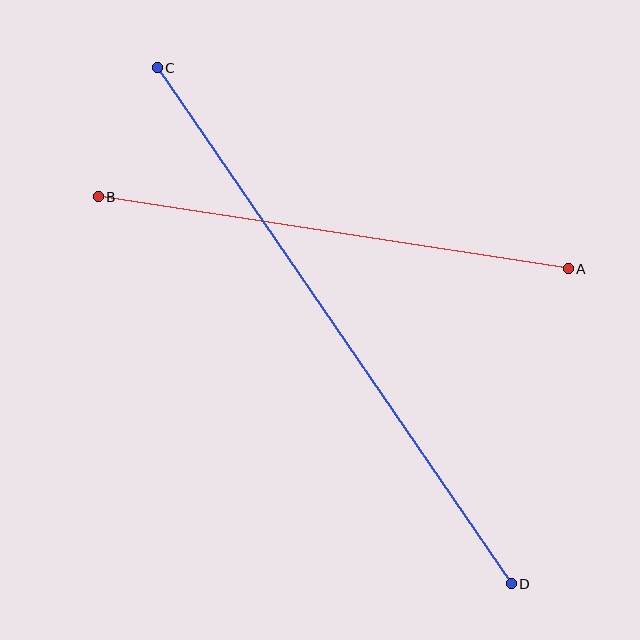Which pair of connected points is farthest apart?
Points C and D are farthest apart.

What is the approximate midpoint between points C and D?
The midpoint is at approximately (334, 326) pixels.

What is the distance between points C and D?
The distance is approximately 626 pixels.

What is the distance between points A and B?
The distance is approximately 476 pixels.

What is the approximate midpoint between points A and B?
The midpoint is at approximately (333, 233) pixels.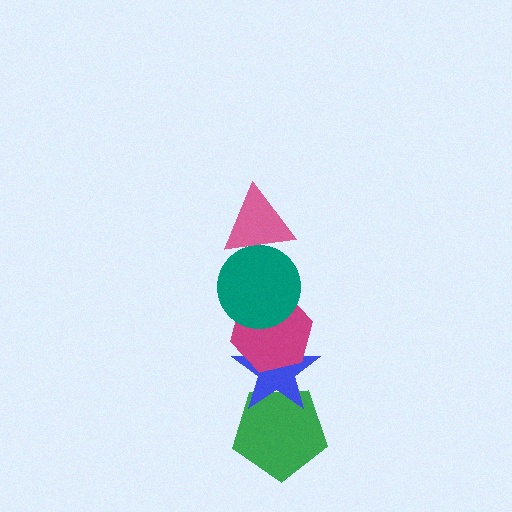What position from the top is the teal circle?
The teal circle is 2nd from the top.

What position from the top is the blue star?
The blue star is 4th from the top.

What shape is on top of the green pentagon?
The blue star is on top of the green pentagon.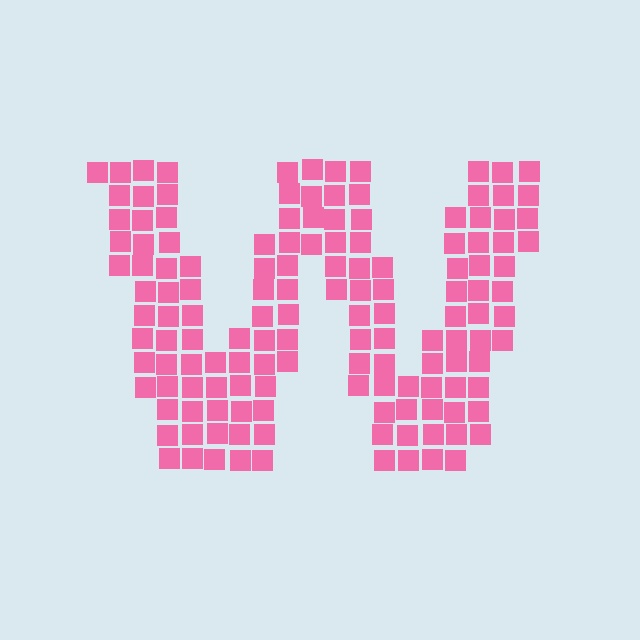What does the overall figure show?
The overall figure shows the letter W.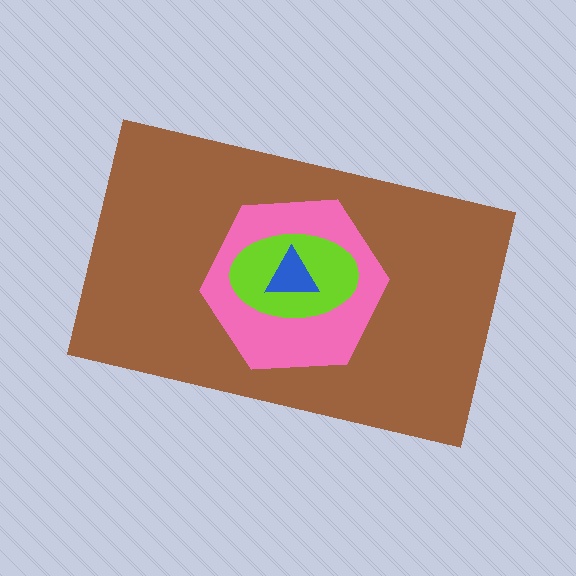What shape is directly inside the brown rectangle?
The pink hexagon.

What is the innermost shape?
The blue triangle.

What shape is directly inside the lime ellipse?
The blue triangle.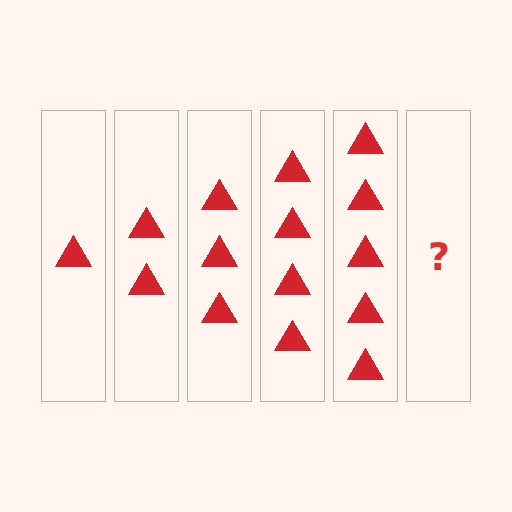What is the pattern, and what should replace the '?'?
The pattern is that each step adds one more triangle. The '?' should be 6 triangles.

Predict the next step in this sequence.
The next step is 6 triangles.